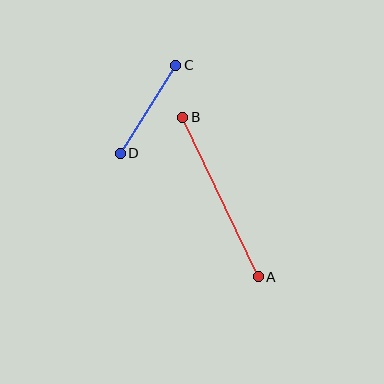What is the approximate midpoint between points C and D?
The midpoint is at approximately (148, 109) pixels.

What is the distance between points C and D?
The distance is approximately 104 pixels.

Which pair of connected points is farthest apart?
Points A and B are farthest apart.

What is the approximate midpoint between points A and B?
The midpoint is at approximately (220, 197) pixels.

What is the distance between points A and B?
The distance is approximately 177 pixels.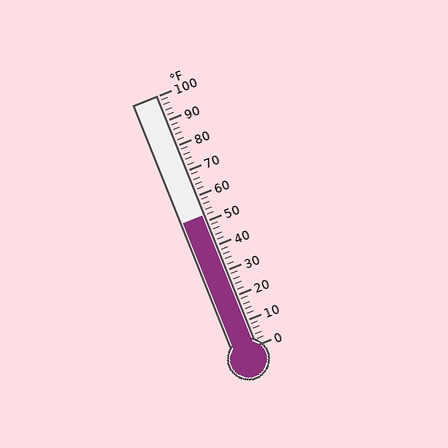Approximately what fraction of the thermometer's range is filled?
The thermometer is filled to approximately 50% of its range.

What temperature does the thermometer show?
The thermometer shows approximately 52°F.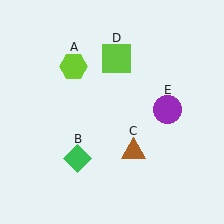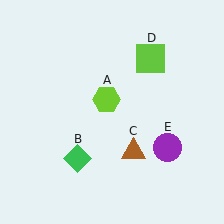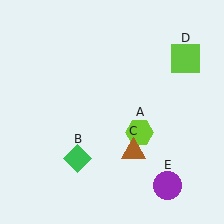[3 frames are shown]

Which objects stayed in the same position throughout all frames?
Green diamond (object B) and brown triangle (object C) remained stationary.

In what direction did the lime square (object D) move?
The lime square (object D) moved right.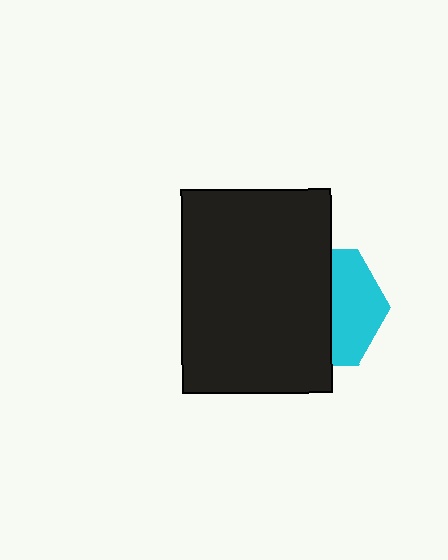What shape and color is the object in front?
The object in front is a black rectangle.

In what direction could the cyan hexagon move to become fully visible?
The cyan hexagon could move right. That would shift it out from behind the black rectangle entirely.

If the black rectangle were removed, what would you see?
You would see the complete cyan hexagon.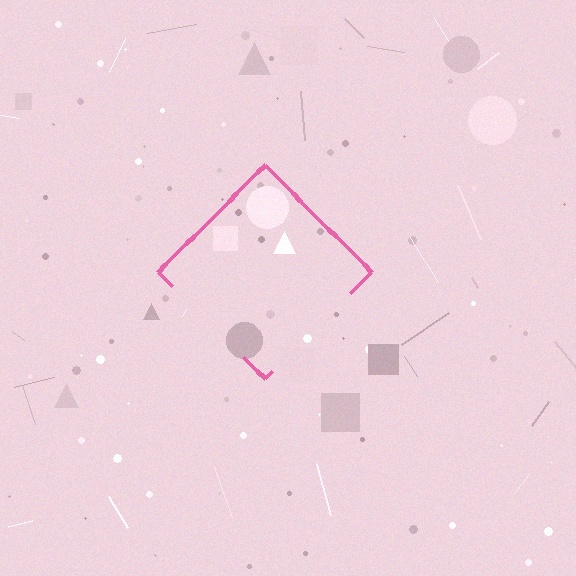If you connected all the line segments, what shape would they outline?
They would outline a diamond.